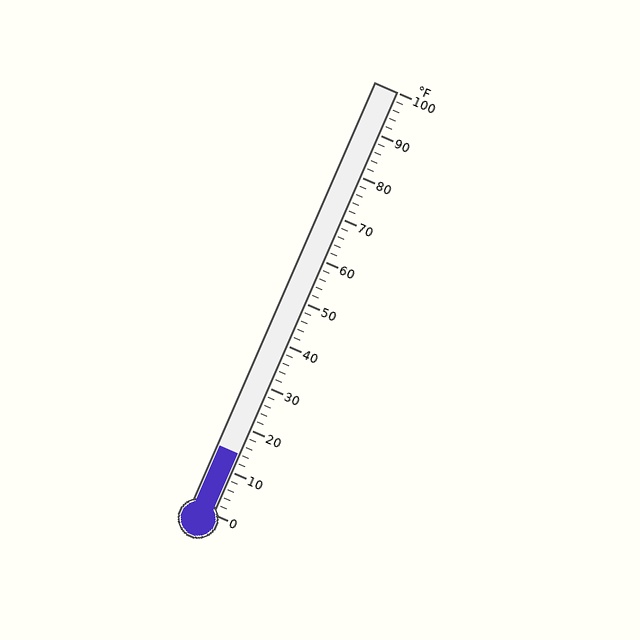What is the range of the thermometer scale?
The thermometer scale ranges from 0°F to 100°F.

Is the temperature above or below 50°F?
The temperature is below 50°F.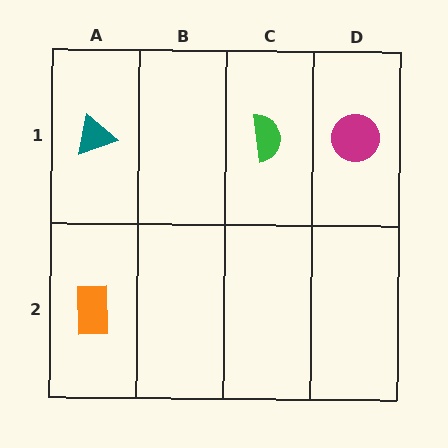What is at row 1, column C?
A green semicircle.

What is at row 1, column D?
A magenta circle.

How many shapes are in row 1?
3 shapes.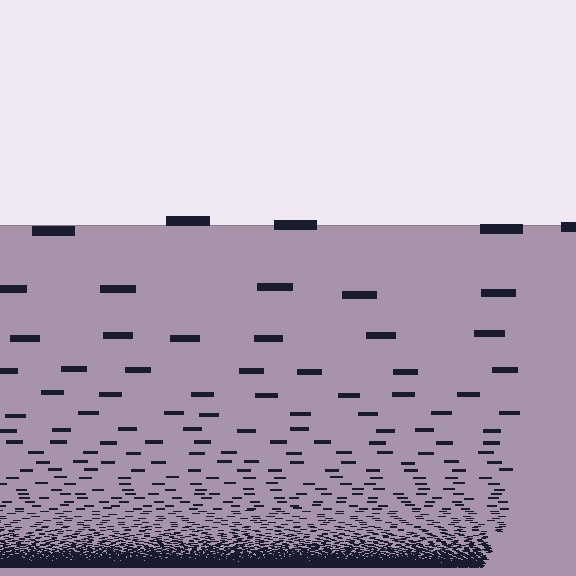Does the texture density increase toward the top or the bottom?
Density increases toward the bottom.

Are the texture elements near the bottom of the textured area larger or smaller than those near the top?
Smaller. The gradient is inverted — elements near the bottom are smaller and denser.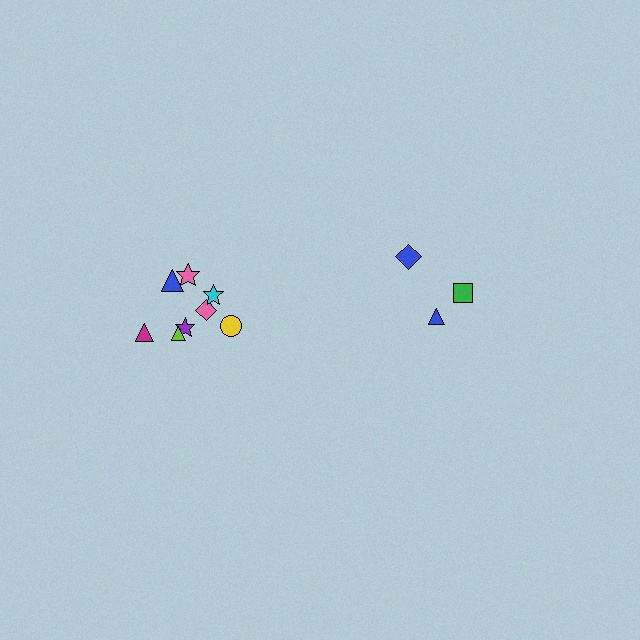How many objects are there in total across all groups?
There are 11 objects.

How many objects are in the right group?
There are 3 objects.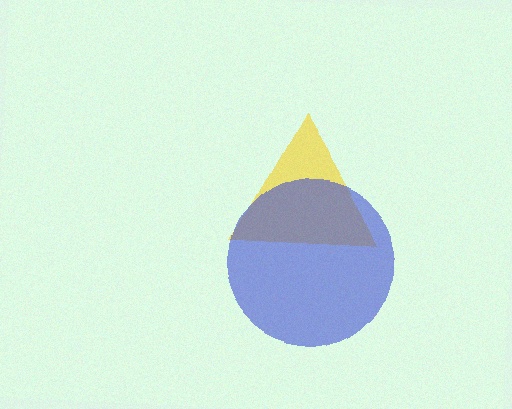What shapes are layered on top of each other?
The layered shapes are: a yellow triangle, a blue circle.